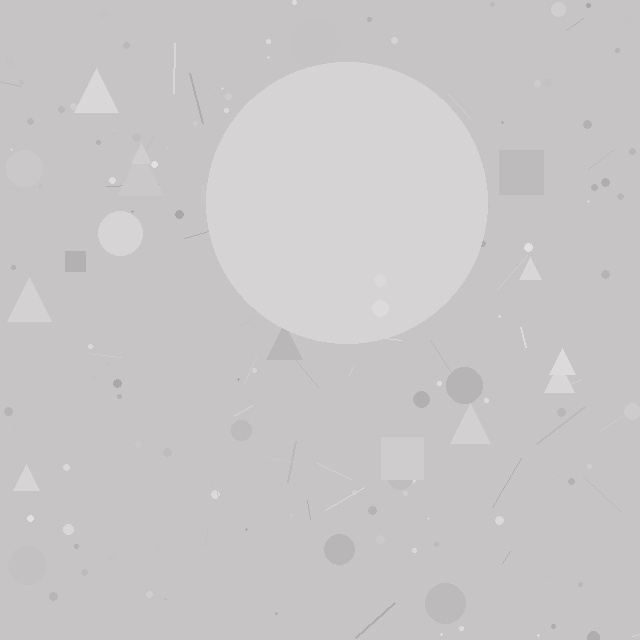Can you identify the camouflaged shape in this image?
The camouflaged shape is a circle.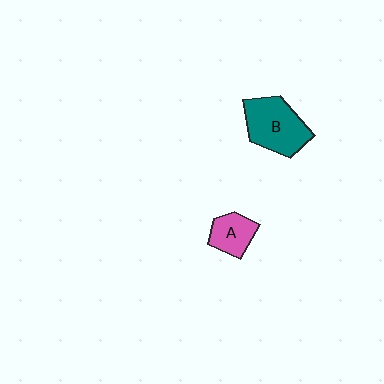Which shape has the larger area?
Shape B (teal).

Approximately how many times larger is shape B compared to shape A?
Approximately 1.8 times.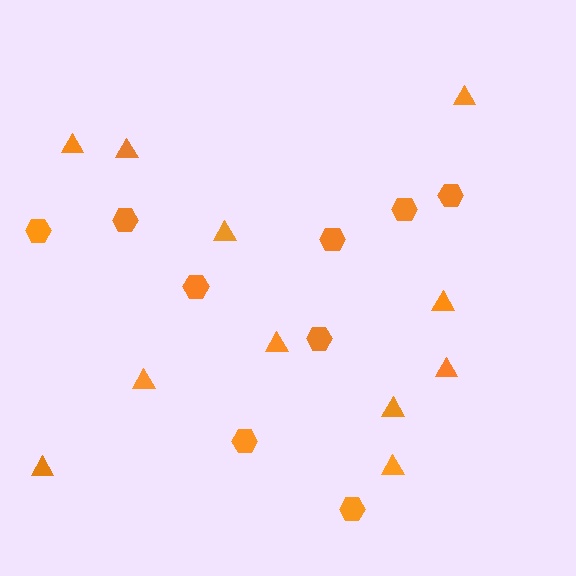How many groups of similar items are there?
There are 2 groups: one group of hexagons (9) and one group of triangles (11).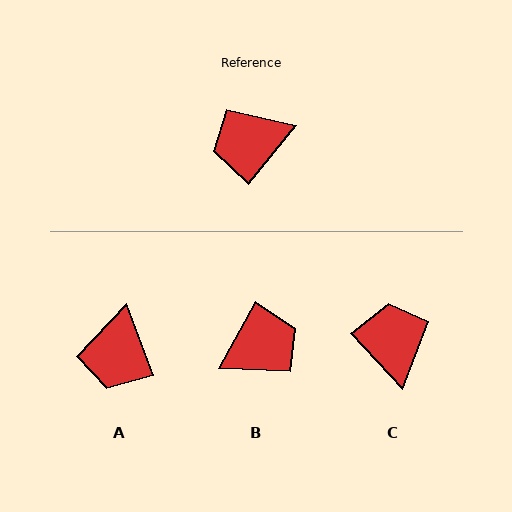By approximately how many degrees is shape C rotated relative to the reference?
Approximately 98 degrees clockwise.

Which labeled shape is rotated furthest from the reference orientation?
B, about 170 degrees away.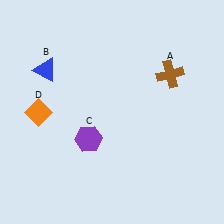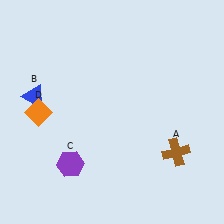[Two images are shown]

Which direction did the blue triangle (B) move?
The blue triangle (B) moved down.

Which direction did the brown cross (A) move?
The brown cross (A) moved down.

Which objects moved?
The objects that moved are: the brown cross (A), the blue triangle (B), the purple hexagon (C).